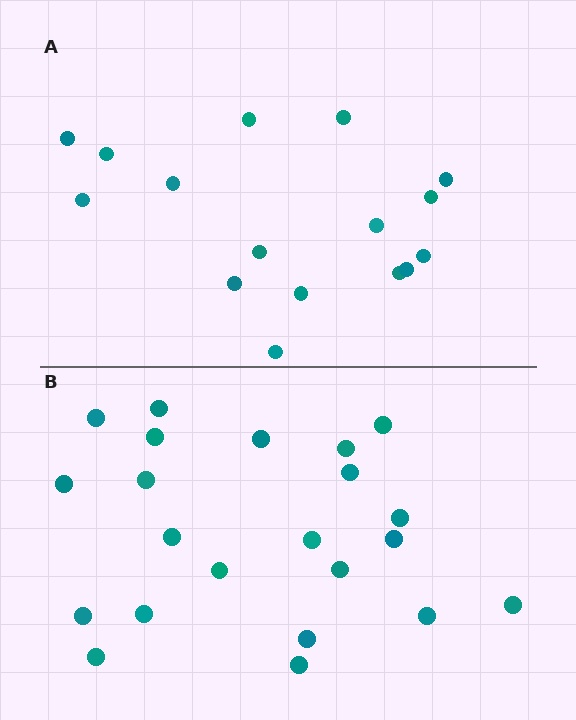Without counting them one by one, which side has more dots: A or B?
Region B (the bottom region) has more dots.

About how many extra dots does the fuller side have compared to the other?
Region B has about 6 more dots than region A.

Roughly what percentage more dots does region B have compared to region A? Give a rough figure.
About 40% more.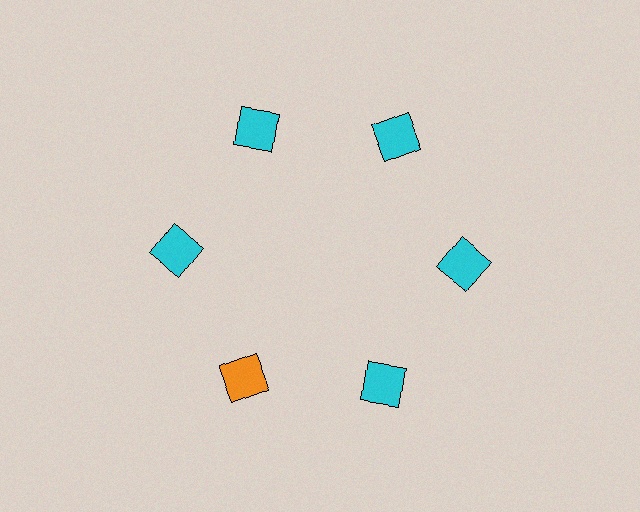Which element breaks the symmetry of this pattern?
The orange square at roughly the 7 o'clock position breaks the symmetry. All other shapes are cyan squares.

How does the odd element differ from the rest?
It has a different color: orange instead of cyan.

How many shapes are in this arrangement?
There are 6 shapes arranged in a ring pattern.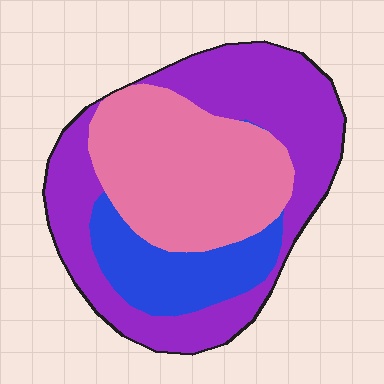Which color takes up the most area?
Purple, at roughly 45%.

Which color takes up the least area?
Blue, at roughly 20%.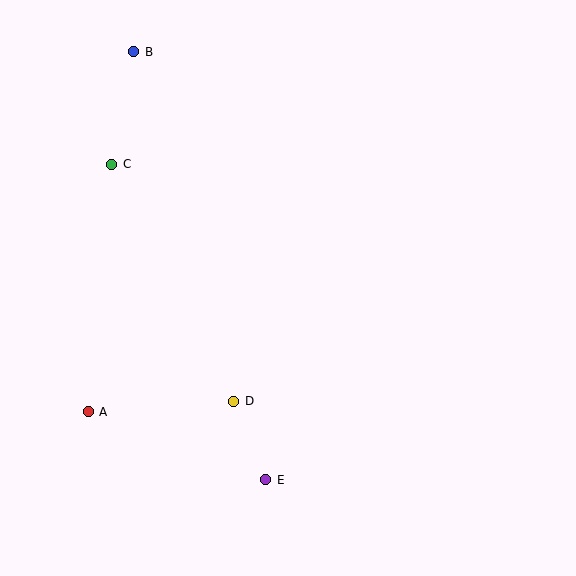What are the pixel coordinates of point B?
Point B is at (134, 52).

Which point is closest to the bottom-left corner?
Point A is closest to the bottom-left corner.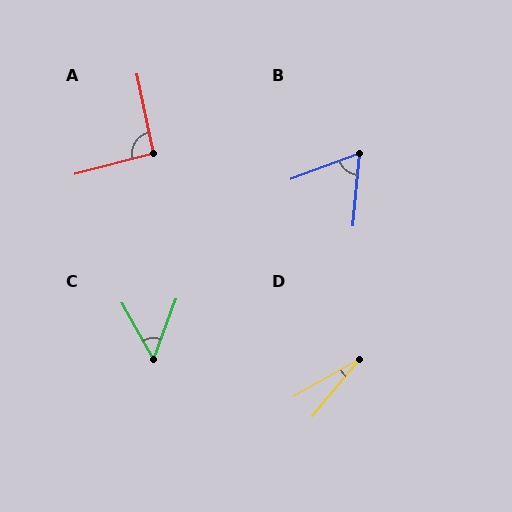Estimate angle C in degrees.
Approximately 50 degrees.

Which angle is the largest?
A, at approximately 93 degrees.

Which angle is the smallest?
D, at approximately 21 degrees.